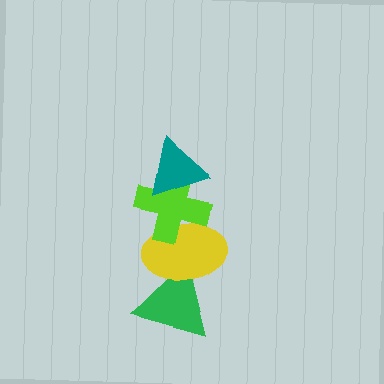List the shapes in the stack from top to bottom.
From top to bottom: the teal triangle, the lime cross, the yellow ellipse, the green triangle.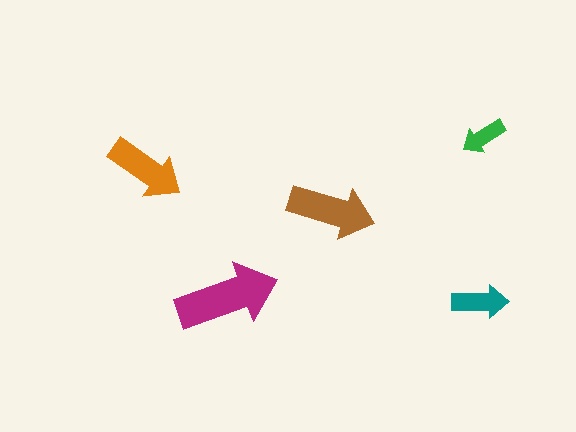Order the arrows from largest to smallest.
the magenta one, the brown one, the orange one, the teal one, the green one.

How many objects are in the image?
There are 5 objects in the image.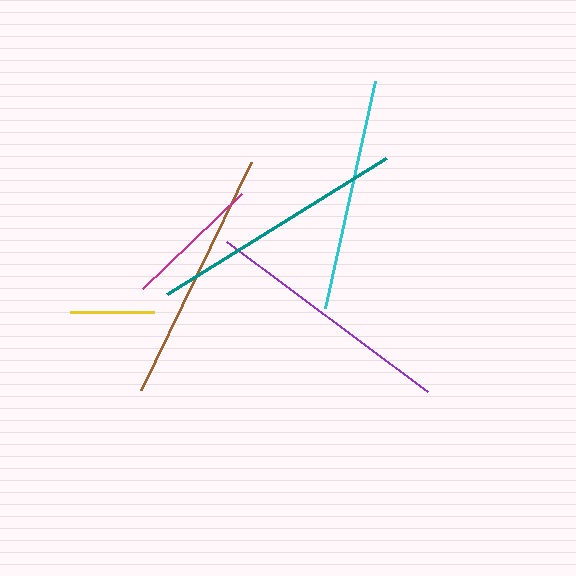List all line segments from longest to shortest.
From longest to shortest: teal, brown, purple, cyan, magenta, yellow.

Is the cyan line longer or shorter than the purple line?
The purple line is longer than the cyan line.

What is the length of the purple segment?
The purple segment is approximately 250 pixels long.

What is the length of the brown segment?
The brown segment is approximately 252 pixels long.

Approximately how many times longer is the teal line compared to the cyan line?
The teal line is approximately 1.1 times the length of the cyan line.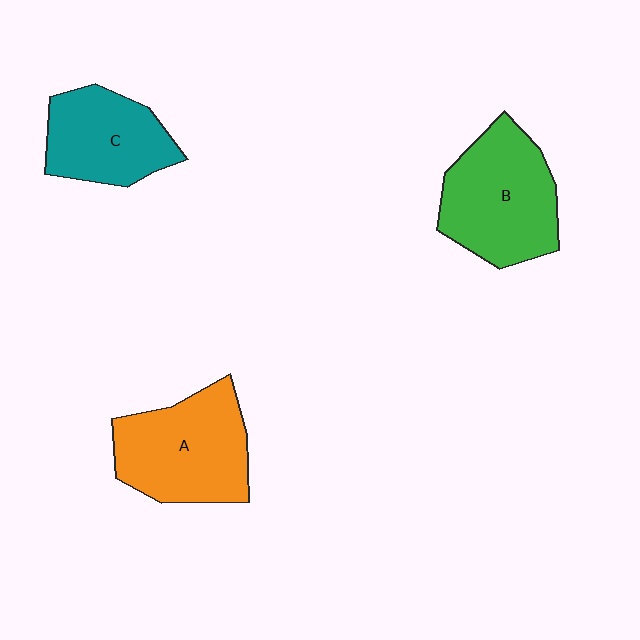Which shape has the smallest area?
Shape C (teal).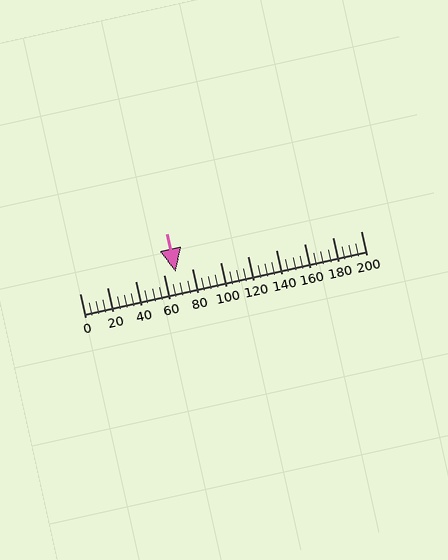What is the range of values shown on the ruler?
The ruler shows values from 0 to 200.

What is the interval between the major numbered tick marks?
The major tick marks are spaced 20 units apart.